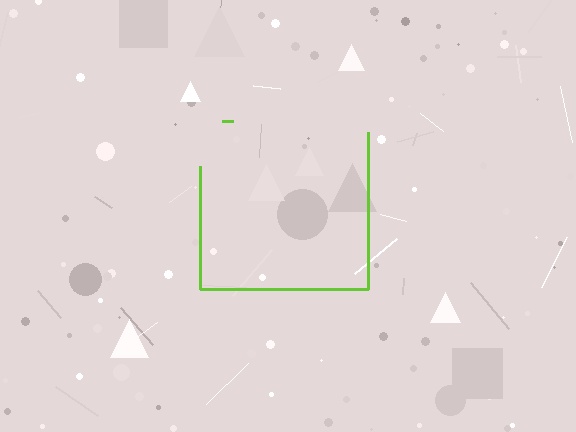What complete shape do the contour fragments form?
The contour fragments form a square.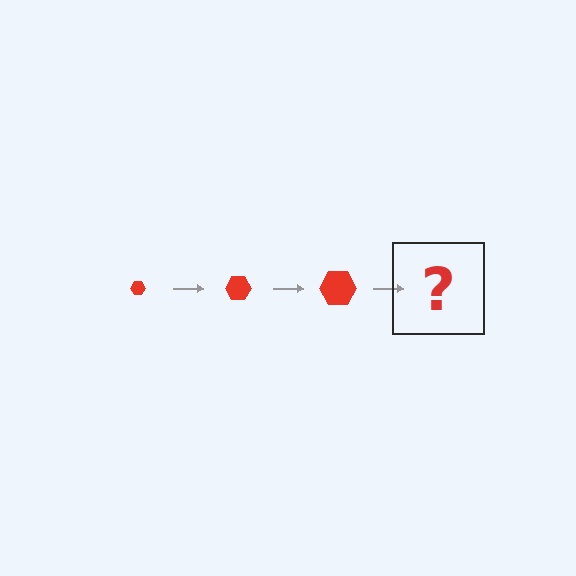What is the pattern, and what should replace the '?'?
The pattern is that the hexagon gets progressively larger each step. The '?' should be a red hexagon, larger than the previous one.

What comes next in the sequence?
The next element should be a red hexagon, larger than the previous one.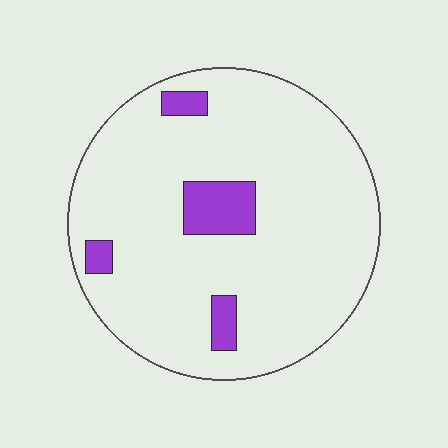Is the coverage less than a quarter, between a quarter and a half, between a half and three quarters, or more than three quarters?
Less than a quarter.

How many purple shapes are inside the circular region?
4.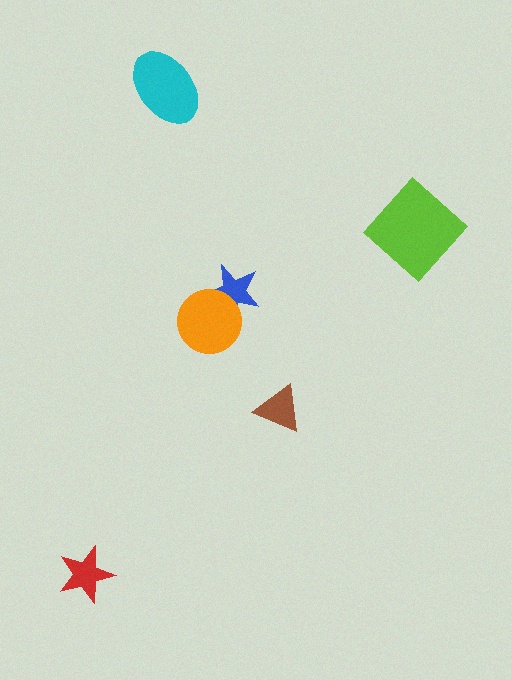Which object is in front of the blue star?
The orange circle is in front of the blue star.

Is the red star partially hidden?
No, no other shape covers it.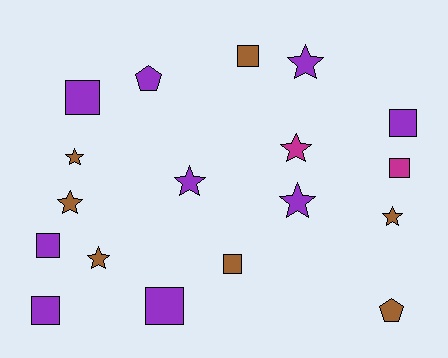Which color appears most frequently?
Purple, with 9 objects.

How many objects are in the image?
There are 18 objects.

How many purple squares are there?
There are 5 purple squares.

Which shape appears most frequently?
Square, with 8 objects.